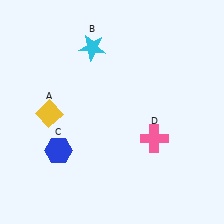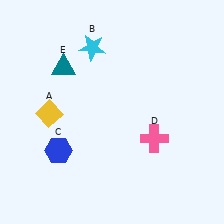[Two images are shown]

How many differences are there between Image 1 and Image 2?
There is 1 difference between the two images.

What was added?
A teal triangle (E) was added in Image 2.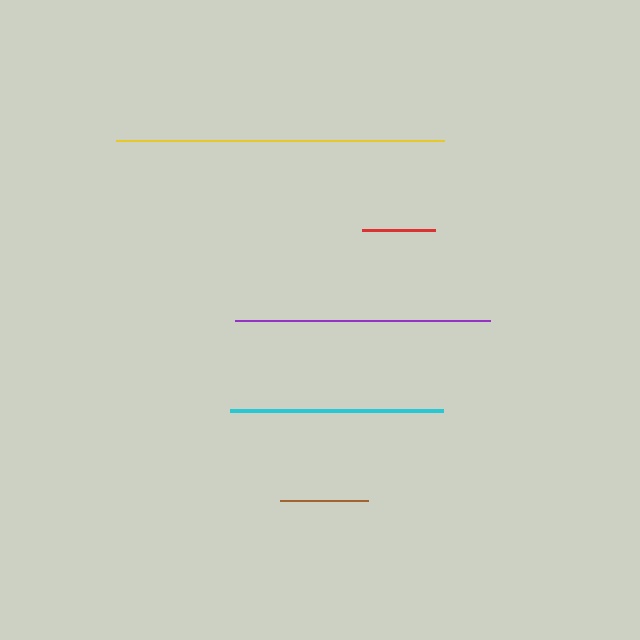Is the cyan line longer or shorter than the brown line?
The cyan line is longer than the brown line.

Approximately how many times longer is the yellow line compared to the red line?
The yellow line is approximately 4.5 times the length of the red line.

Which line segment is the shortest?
The red line is the shortest at approximately 73 pixels.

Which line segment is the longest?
The yellow line is the longest at approximately 328 pixels.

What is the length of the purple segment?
The purple segment is approximately 255 pixels long.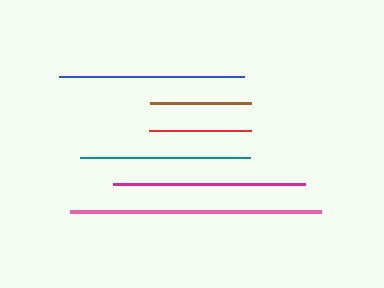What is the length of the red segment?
The red segment is approximately 101 pixels long.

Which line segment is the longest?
The pink line is the longest at approximately 251 pixels.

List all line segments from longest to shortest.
From longest to shortest: pink, magenta, blue, teal, red, brown.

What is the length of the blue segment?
The blue segment is approximately 186 pixels long.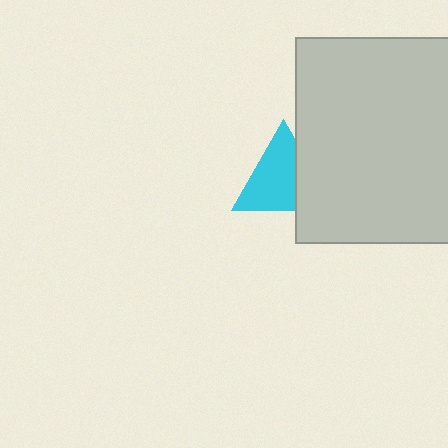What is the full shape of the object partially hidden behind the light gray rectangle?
The partially hidden object is a cyan triangle.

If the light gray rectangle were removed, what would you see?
You would see the complete cyan triangle.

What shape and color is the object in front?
The object in front is a light gray rectangle.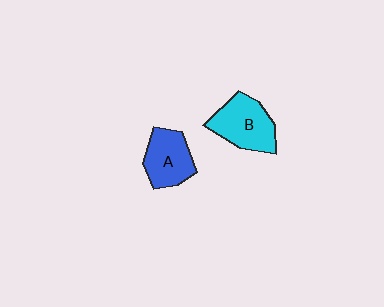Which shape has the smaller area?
Shape A (blue).